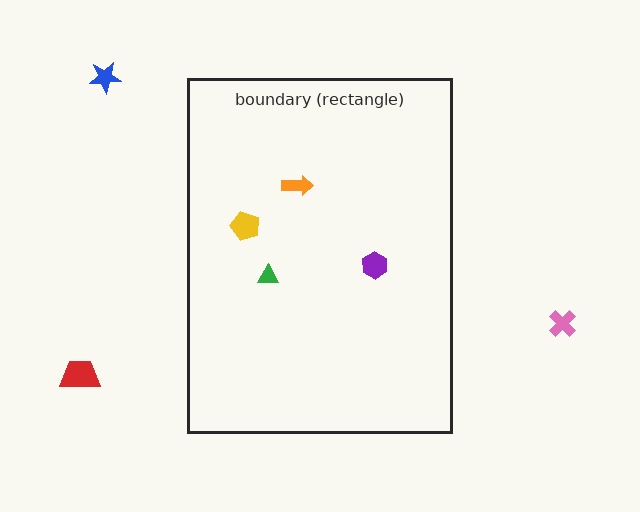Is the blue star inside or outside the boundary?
Outside.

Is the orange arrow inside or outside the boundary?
Inside.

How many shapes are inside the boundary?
4 inside, 3 outside.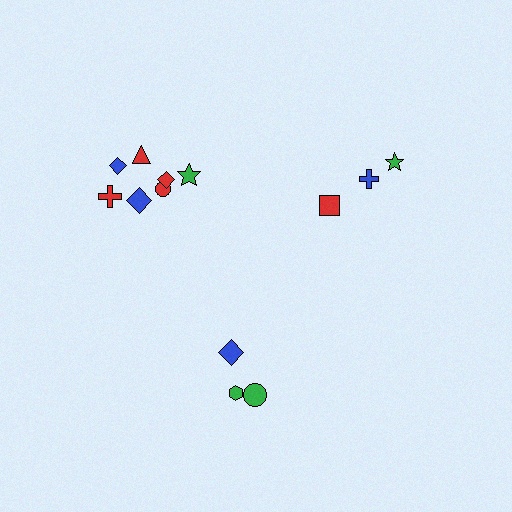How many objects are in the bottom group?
There are 3 objects.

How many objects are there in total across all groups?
There are 13 objects.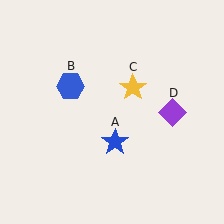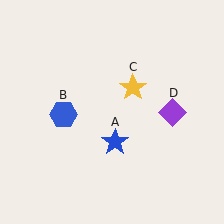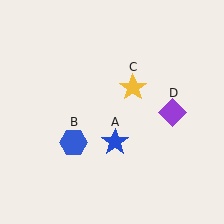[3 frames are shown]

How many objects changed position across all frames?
1 object changed position: blue hexagon (object B).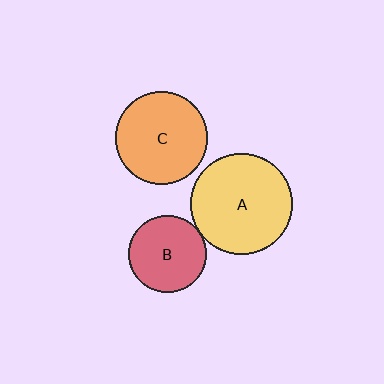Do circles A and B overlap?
Yes.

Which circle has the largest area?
Circle A (yellow).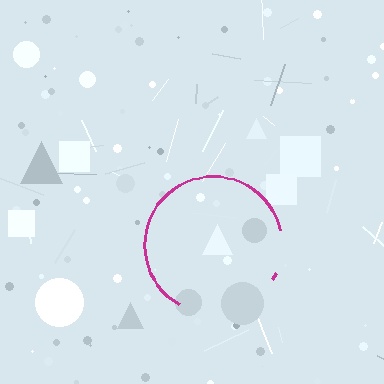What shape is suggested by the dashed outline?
The dashed outline suggests a circle.